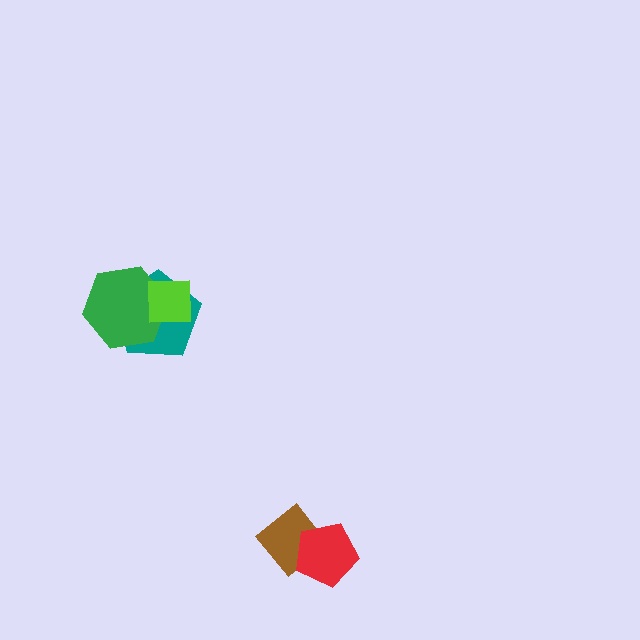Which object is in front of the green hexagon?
The lime square is in front of the green hexagon.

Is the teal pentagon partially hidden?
Yes, it is partially covered by another shape.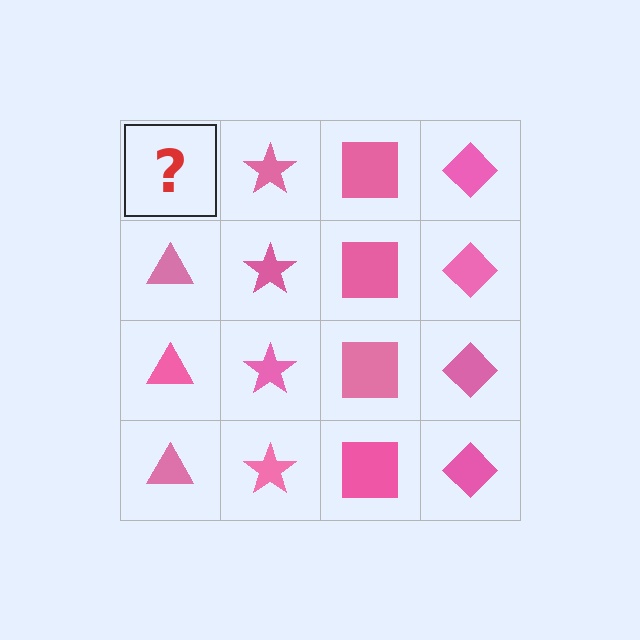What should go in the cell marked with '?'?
The missing cell should contain a pink triangle.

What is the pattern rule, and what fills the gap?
The rule is that each column has a consistent shape. The gap should be filled with a pink triangle.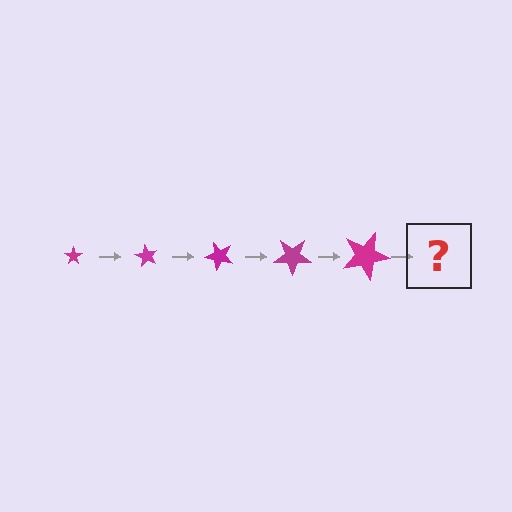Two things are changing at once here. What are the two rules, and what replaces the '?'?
The two rules are that the star grows larger each step and it rotates 60 degrees each step. The '?' should be a star, larger than the previous one and rotated 300 degrees from the start.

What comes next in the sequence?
The next element should be a star, larger than the previous one and rotated 300 degrees from the start.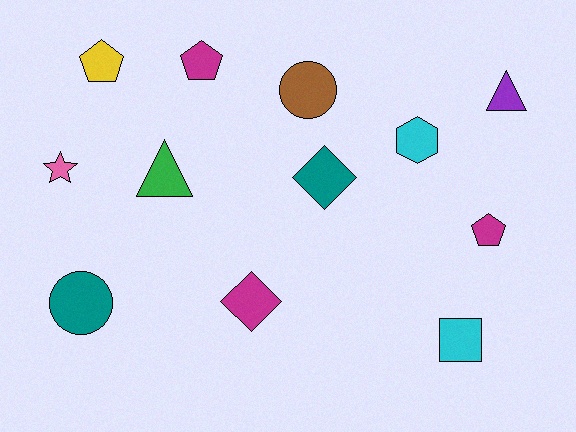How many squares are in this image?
There is 1 square.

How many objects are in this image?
There are 12 objects.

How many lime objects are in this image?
There are no lime objects.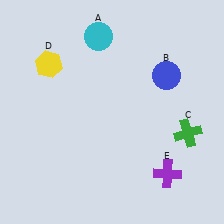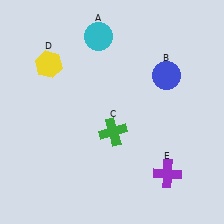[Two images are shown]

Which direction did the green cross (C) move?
The green cross (C) moved left.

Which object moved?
The green cross (C) moved left.